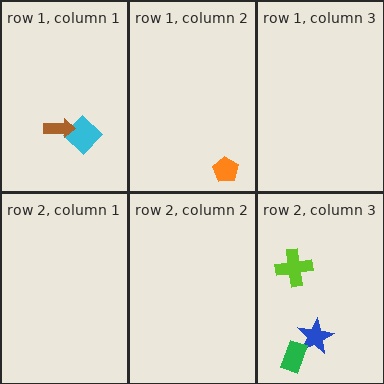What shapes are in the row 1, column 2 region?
The orange pentagon.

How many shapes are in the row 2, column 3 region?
3.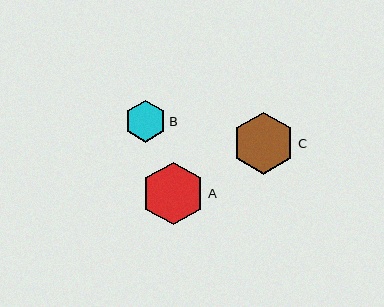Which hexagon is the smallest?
Hexagon B is the smallest with a size of approximately 42 pixels.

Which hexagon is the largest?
Hexagon A is the largest with a size of approximately 63 pixels.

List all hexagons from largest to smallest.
From largest to smallest: A, C, B.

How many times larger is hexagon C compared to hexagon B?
Hexagon C is approximately 1.5 times the size of hexagon B.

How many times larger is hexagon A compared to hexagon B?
Hexagon A is approximately 1.5 times the size of hexagon B.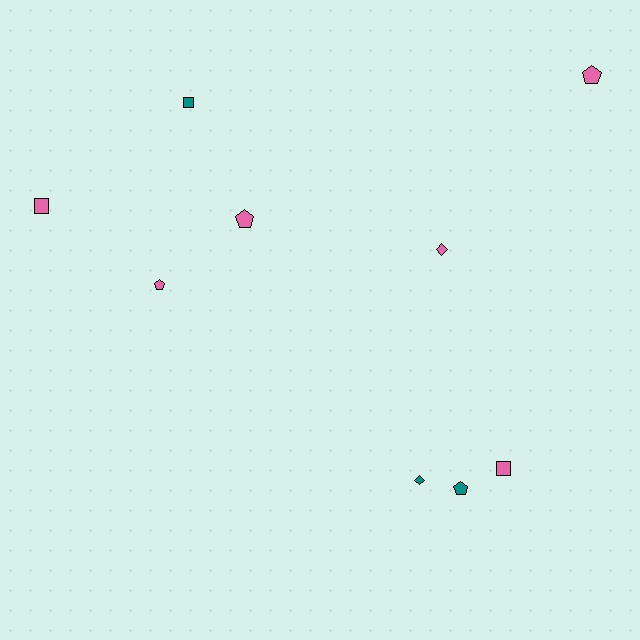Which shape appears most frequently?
Pentagon, with 4 objects.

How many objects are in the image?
There are 9 objects.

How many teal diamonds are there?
There is 1 teal diamond.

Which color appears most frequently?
Pink, with 6 objects.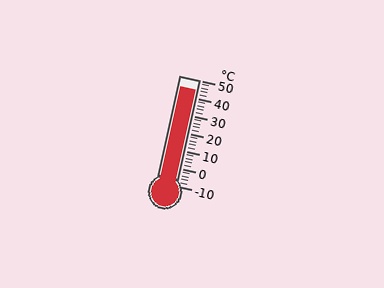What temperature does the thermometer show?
The thermometer shows approximately 44°C.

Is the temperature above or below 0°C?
The temperature is above 0°C.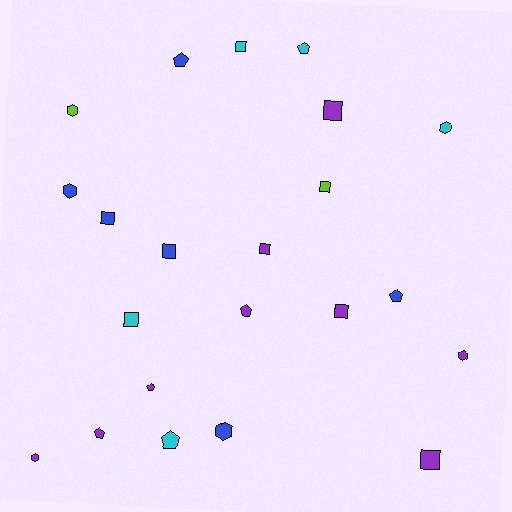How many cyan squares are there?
There are 2 cyan squares.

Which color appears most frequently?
Purple, with 9 objects.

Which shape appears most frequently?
Square, with 9 objects.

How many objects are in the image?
There are 22 objects.